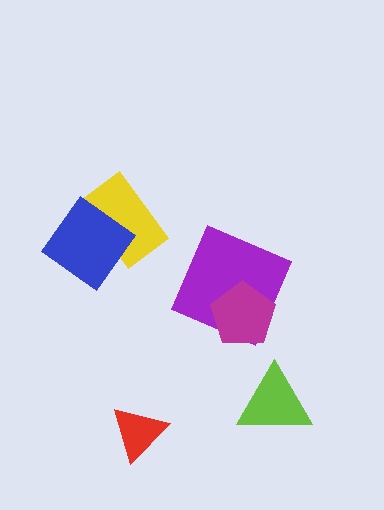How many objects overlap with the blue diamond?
1 object overlaps with the blue diamond.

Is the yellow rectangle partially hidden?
Yes, it is partially covered by another shape.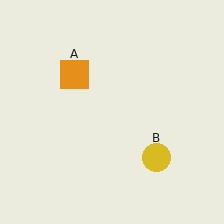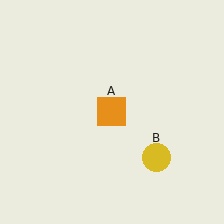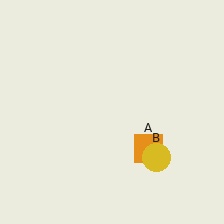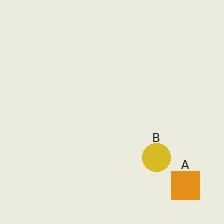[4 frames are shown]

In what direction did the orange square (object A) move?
The orange square (object A) moved down and to the right.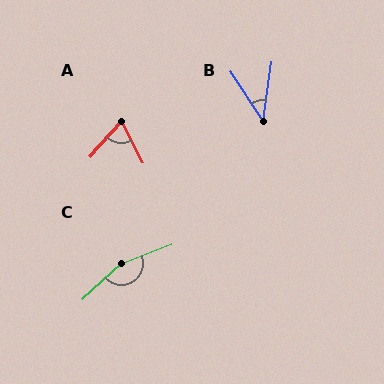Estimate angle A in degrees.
Approximately 69 degrees.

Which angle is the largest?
C, at approximately 159 degrees.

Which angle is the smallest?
B, at approximately 41 degrees.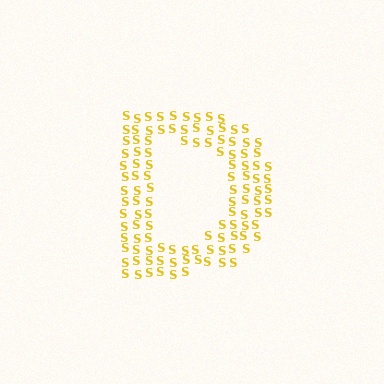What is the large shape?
The large shape is the letter D.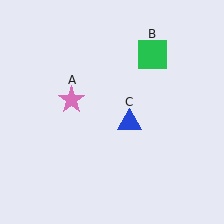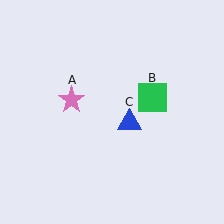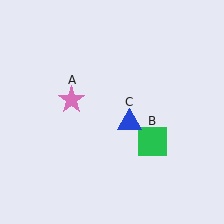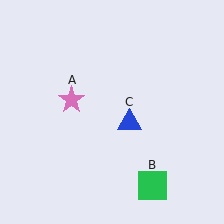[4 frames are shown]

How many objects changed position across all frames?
1 object changed position: green square (object B).